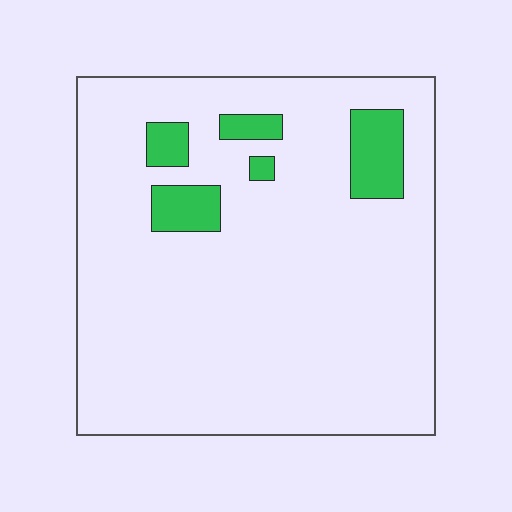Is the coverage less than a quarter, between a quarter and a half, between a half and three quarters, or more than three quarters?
Less than a quarter.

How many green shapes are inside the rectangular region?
5.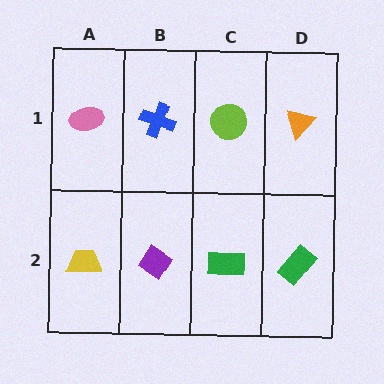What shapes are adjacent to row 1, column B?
A purple diamond (row 2, column B), a pink ellipse (row 1, column A), a lime circle (row 1, column C).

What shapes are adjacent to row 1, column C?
A green rectangle (row 2, column C), a blue cross (row 1, column B), an orange triangle (row 1, column D).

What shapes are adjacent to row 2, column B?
A blue cross (row 1, column B), a yellow trapezoid (row 2, column A), a green rectangle (row 2, column C).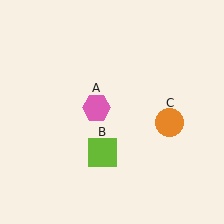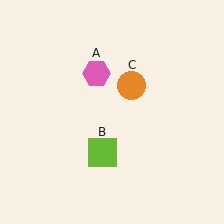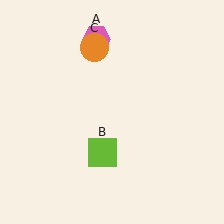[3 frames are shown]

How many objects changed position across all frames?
2 objects changed position: pink hexagon (object A), orange circle (object C).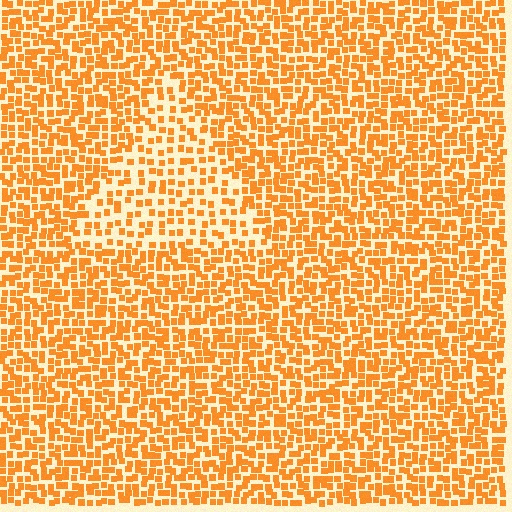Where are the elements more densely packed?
The elements are more densely packed outside the triangle boundary.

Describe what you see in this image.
The image contains small orange elements arranged at two different densities. A triangle-shaped region is visible where the elements are less densely packed than the surrounding area.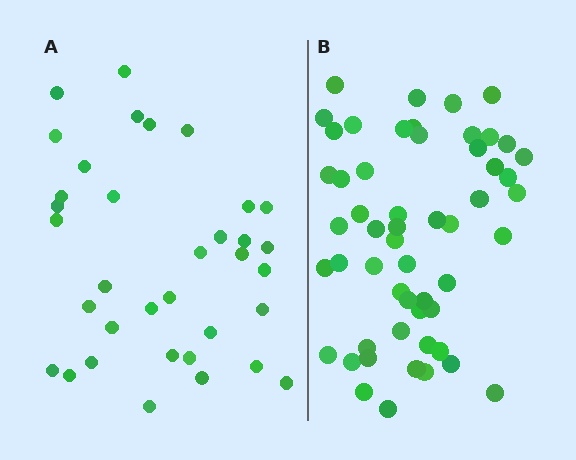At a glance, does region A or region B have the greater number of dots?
Region B (the right region) has more dots.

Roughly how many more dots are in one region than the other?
Region B has approximately 20 more dots than region A.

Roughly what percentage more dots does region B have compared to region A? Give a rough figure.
About 55% more.